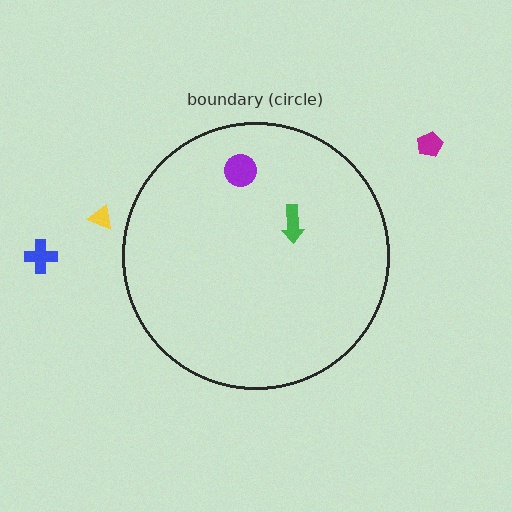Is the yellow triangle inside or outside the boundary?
Outside.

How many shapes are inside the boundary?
2 inside, 3 outside.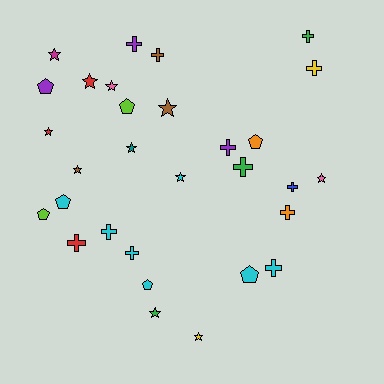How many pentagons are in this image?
There are 7 pentagons.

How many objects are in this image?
There are 30 objects.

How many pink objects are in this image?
There are 2 pink objects.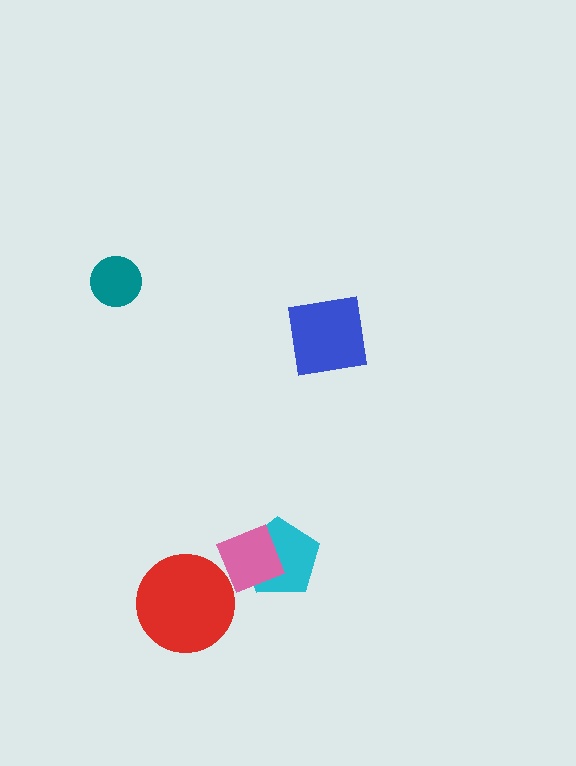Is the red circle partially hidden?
No, no other shape covers it.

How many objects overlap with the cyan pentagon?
1 object overlaps with the cyan pentagon.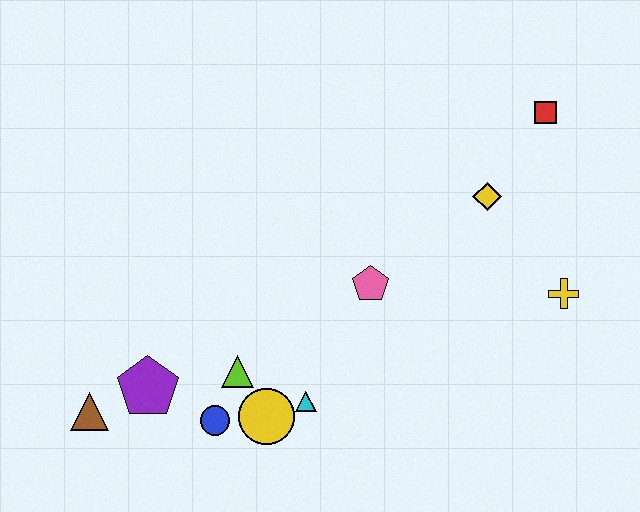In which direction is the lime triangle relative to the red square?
The lime triangle is to the left of the red square.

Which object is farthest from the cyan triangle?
The red square is farthest from the cyan triangle.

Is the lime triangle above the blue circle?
Yes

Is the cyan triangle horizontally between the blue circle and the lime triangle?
No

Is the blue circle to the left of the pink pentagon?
Yes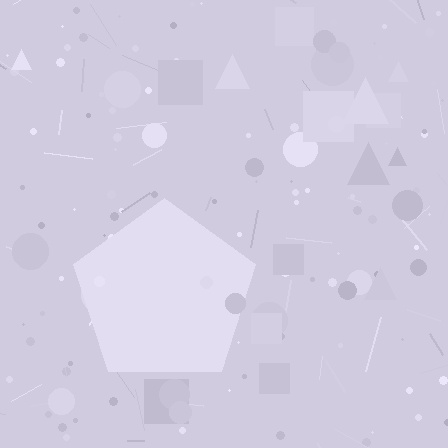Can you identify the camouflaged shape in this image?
The camouflaged shape is a pentagon.